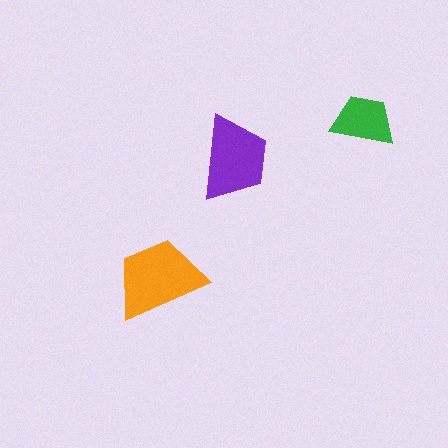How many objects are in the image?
There are 3 objects in the image.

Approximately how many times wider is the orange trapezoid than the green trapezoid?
About 1.5 times wider.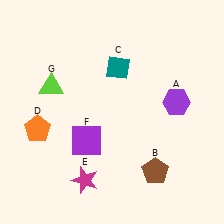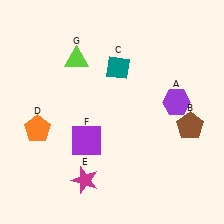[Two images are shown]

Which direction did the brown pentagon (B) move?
The brown pentagon (B) moved up.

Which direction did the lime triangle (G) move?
The lime triangle (G) moved up.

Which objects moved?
The objects that moved are: the brown pentagon (B), the lime triangle (G).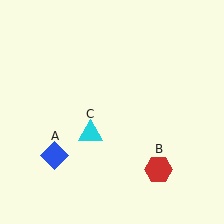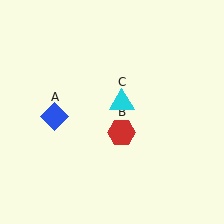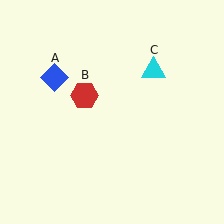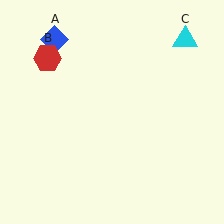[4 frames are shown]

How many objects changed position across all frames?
3 objects changed position: blue diamond (object A), red hexagon (object B), cyan triangle (object C).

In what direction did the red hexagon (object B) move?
The red hexagon (object B) moved up and to the left.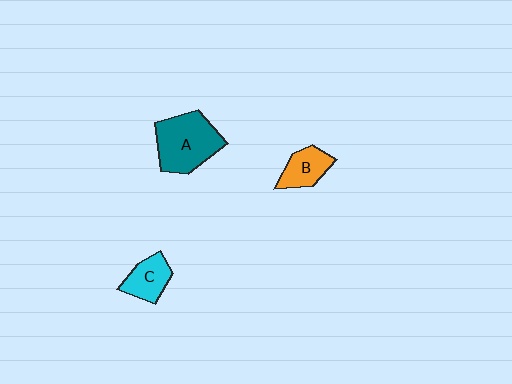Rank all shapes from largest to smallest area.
From largest to smallest: A (teal), C (cyan), B (orange).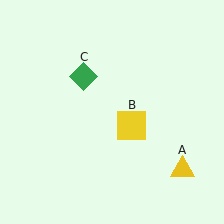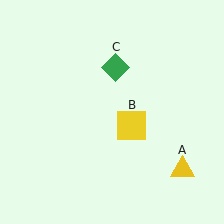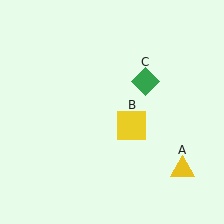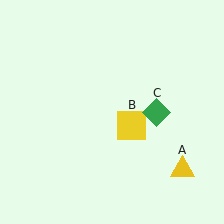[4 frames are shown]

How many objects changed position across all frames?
1 object changed position: green diamond (object C).